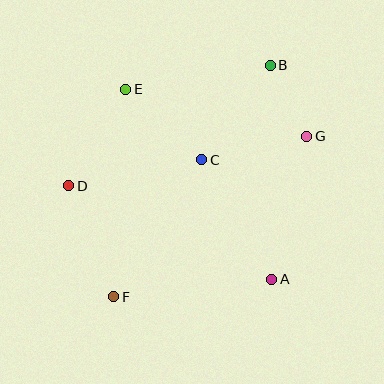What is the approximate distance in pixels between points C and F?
The distance between C and F is approximately 163 pixels.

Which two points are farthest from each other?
Points B and F are farthest from each other.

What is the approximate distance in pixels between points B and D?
The distance between B and D is approximately 234 pixels.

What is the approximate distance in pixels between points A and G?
The distance between A and G is approximately 147 pixels.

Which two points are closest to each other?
Points B and G are closest to each other.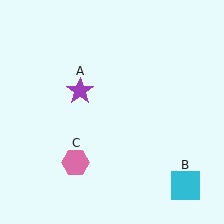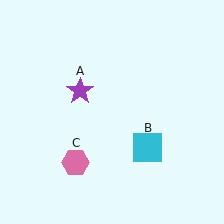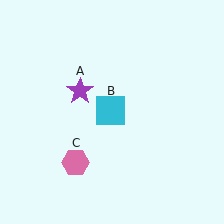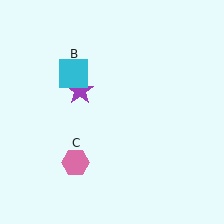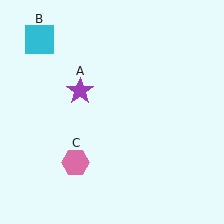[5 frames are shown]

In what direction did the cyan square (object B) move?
The cyan square (object B) moved up and to the left.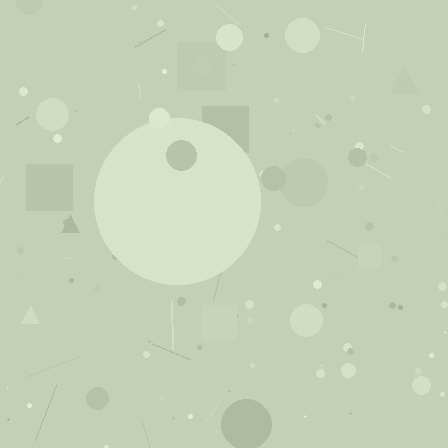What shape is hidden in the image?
A circle is hidden in the image.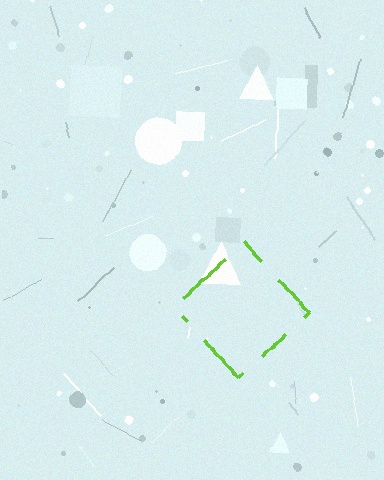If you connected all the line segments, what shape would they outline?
They would outline a diamond.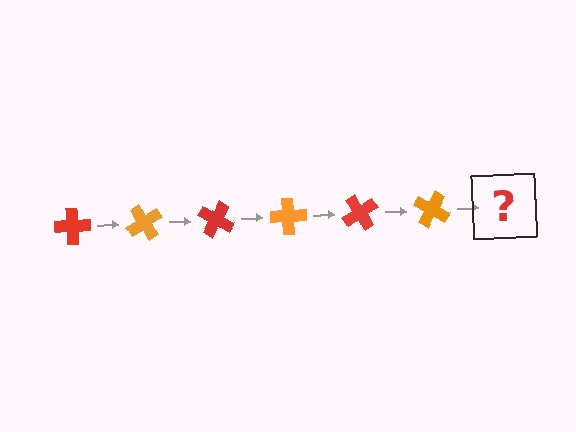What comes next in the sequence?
The next element should be a red cross, rotated 360 degrees from the start.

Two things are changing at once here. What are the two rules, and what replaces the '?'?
The two rules are that it rotates 60 degrees each step and the color cycles through red and orange. The '?' should be a red cross, rotated 360 degrees from the start.